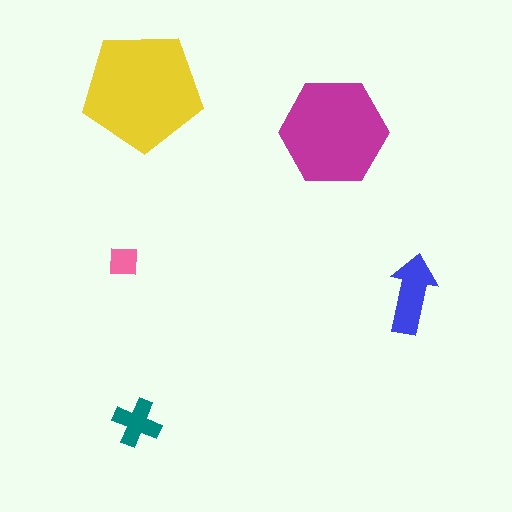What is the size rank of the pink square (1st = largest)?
5th.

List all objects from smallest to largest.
The pink square, the teal cross, the blue arrow, the magenta hexagon, the yellow pentagon.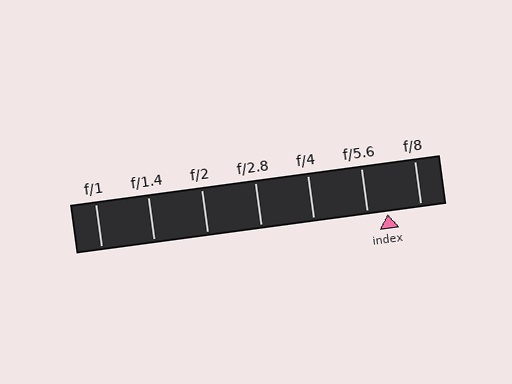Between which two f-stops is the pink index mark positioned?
The index mark is between f/5.6 and f/8.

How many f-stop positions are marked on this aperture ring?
There are 7 f-stop positions marked.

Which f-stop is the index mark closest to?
The index mark is closest to f/5.6.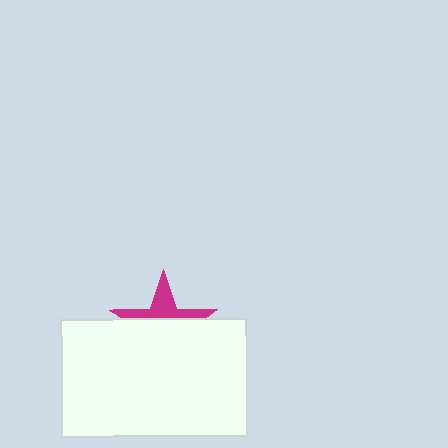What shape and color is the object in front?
The object in front is a white rectangle.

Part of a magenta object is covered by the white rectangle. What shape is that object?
It is a star.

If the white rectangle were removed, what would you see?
You would see the complete magenta star.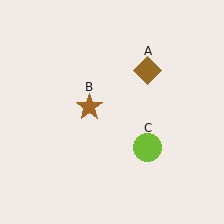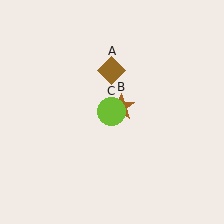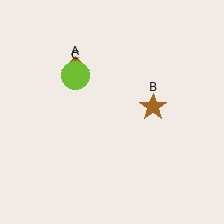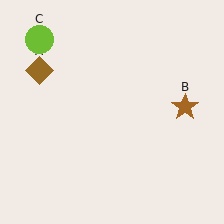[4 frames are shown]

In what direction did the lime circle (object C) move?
The lime circle (object C) moved up and to the left.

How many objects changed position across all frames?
3 objects changed position: brown diamond (object A), brown star (object B), lime circle (object C).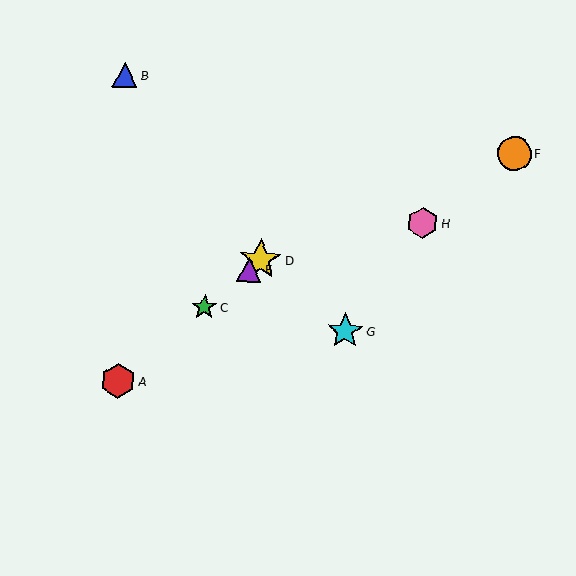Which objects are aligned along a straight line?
Objects A, C, D, E are aligned along a straight line.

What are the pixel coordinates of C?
Object C is at (204, 307).